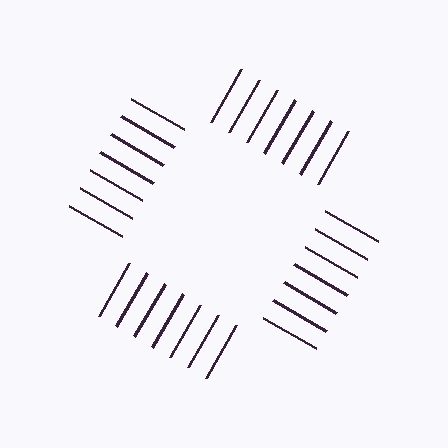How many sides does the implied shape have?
4 sides — the line-ends trace a square.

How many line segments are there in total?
28 — 7 along each of the 4 edges.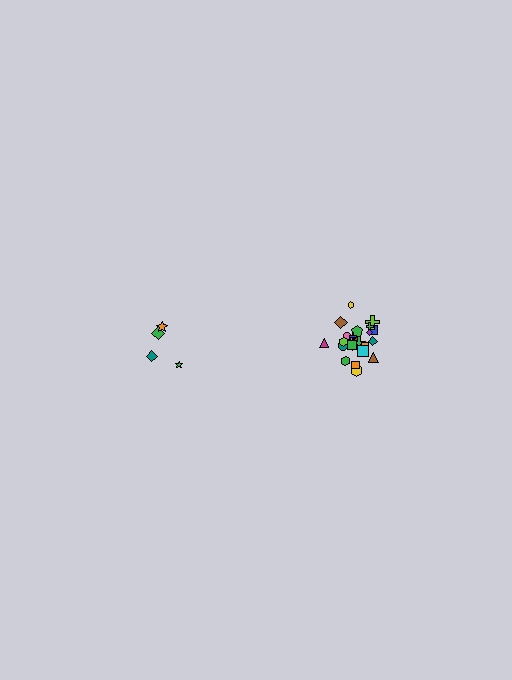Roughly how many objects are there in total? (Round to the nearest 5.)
Roughly 30 objects in total.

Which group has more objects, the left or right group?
The right group.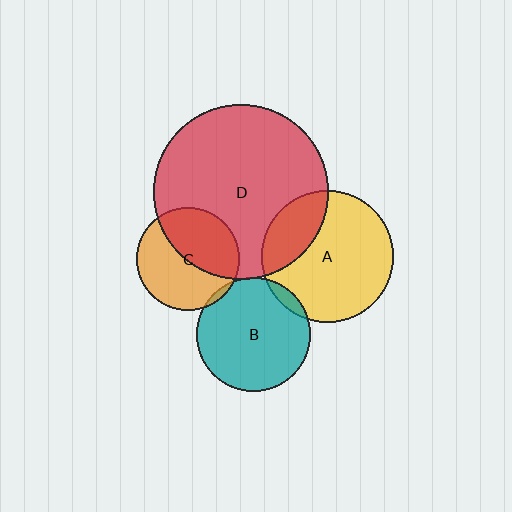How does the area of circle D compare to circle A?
Approximately 1.8 times.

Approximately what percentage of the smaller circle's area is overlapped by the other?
Approximately 25%.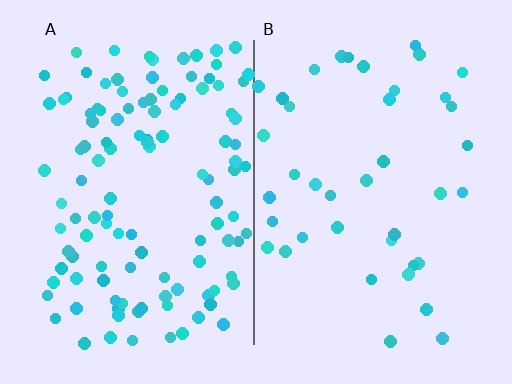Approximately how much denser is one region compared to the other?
Approximately 2.9× — region A over region B.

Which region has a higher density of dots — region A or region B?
A (the left).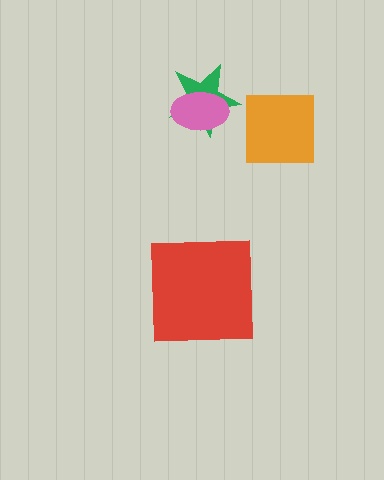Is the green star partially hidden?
Yes, it is partially covered by another shape.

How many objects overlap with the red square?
0 objects overlap with the red square.